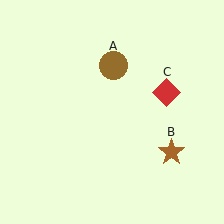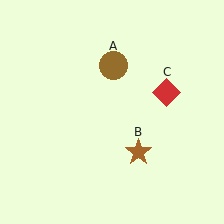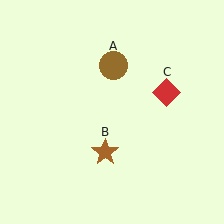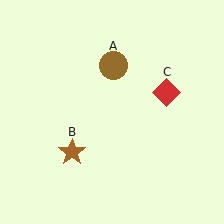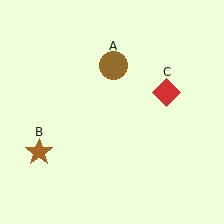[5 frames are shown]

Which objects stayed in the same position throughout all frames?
Brown circle (object A) and red diamond (object C) remained stationary.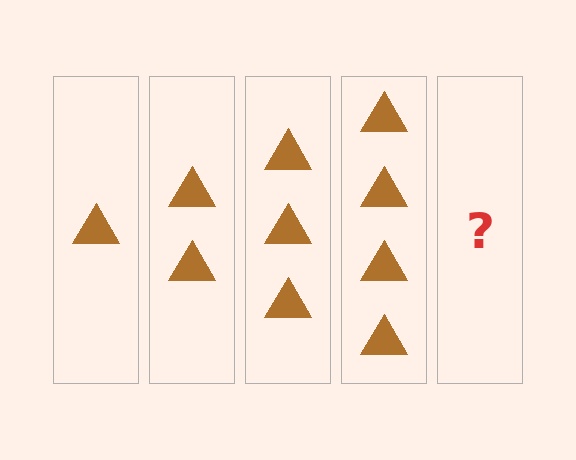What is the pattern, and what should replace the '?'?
The pattern is that each step adds one more triangle. The '?' should be 5 triangles.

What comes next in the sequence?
The next element should be 5 triangles.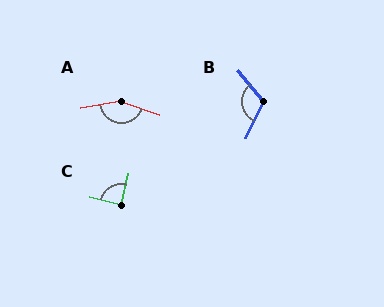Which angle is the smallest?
C, at approximately 89 degrees.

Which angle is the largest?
A, at approximately 151 degrees.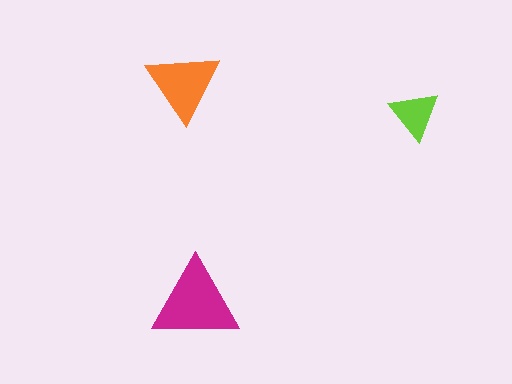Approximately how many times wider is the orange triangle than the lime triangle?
About 1.5 times wider.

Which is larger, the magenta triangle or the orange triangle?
The magenta one.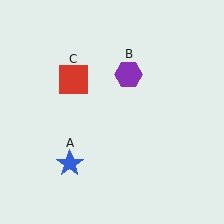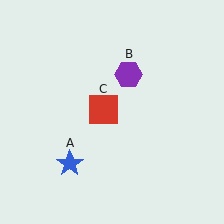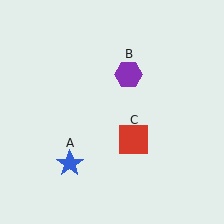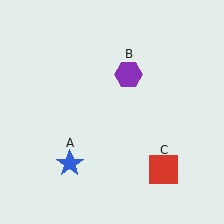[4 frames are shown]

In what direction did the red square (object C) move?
The red square (object C) moved down and to the right.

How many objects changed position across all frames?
1 object changed position: red square (object C).